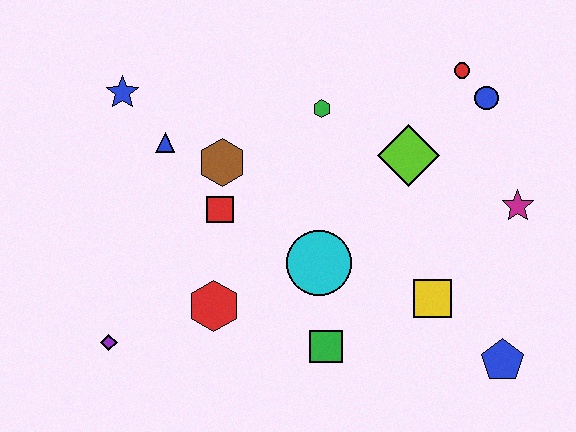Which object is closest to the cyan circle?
The green square is closest to the cyan circle.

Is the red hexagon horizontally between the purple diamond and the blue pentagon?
Yes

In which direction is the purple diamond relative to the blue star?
The purple diamond is below the blue star.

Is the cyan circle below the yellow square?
No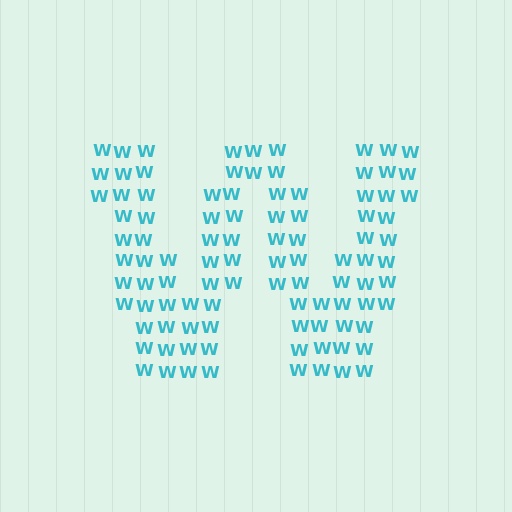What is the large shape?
The large shape is the letter W.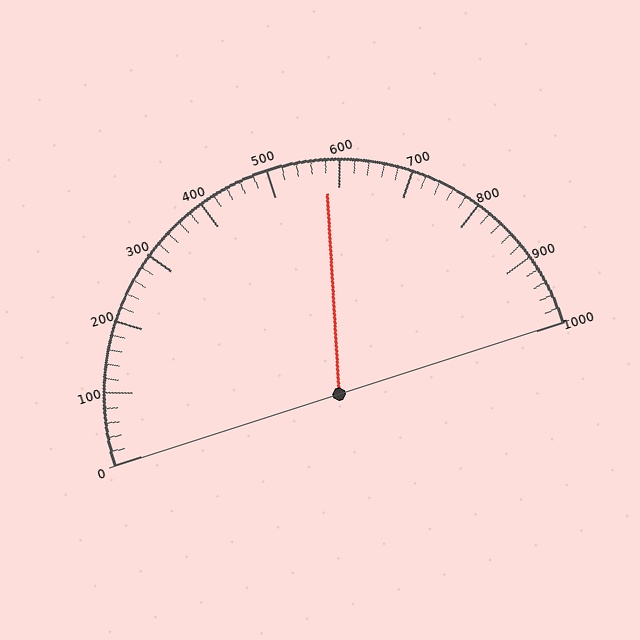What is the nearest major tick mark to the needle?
The nearest major tick mark is 600.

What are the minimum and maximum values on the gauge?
The gauge ranges from 0 to 1000.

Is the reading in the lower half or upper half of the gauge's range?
The reading is in the upper half of the range (0 to 1000).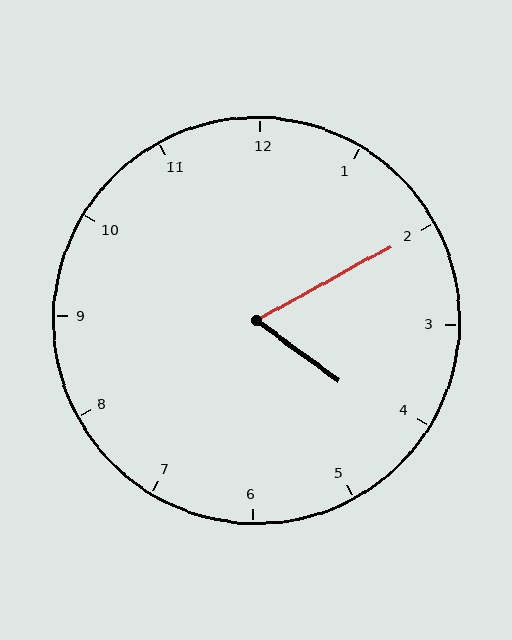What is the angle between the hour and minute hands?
Approximately 65 degrees.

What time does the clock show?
4:10.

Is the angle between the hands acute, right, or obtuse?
It is acute.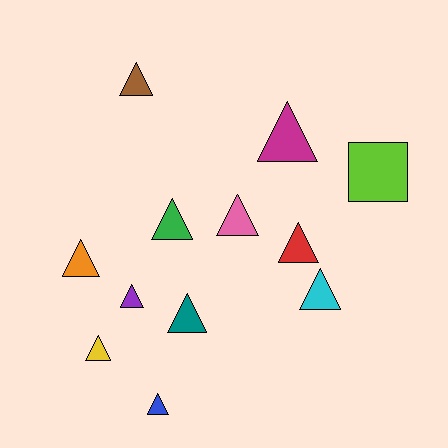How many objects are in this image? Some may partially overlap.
There are 12 objects.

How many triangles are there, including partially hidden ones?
There are 11 triangles.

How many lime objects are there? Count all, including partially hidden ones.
There is 1 lime object.